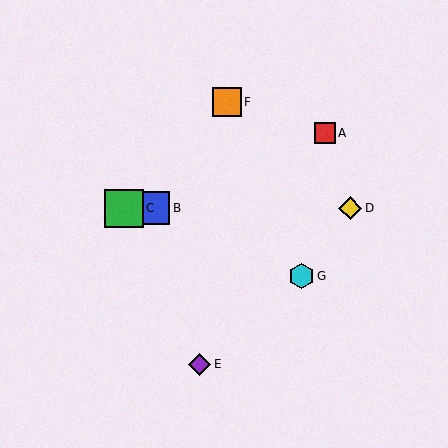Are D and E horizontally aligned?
No, D is at y≈208 and E is at y≈364.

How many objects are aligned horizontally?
3 objects (B, C, D) are aligned horizontally.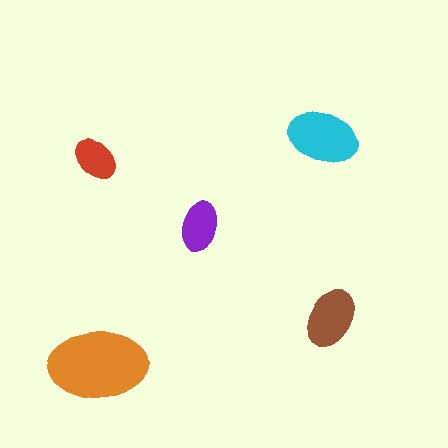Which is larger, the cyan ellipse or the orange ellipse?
The orange one.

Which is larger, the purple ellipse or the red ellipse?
The purple one.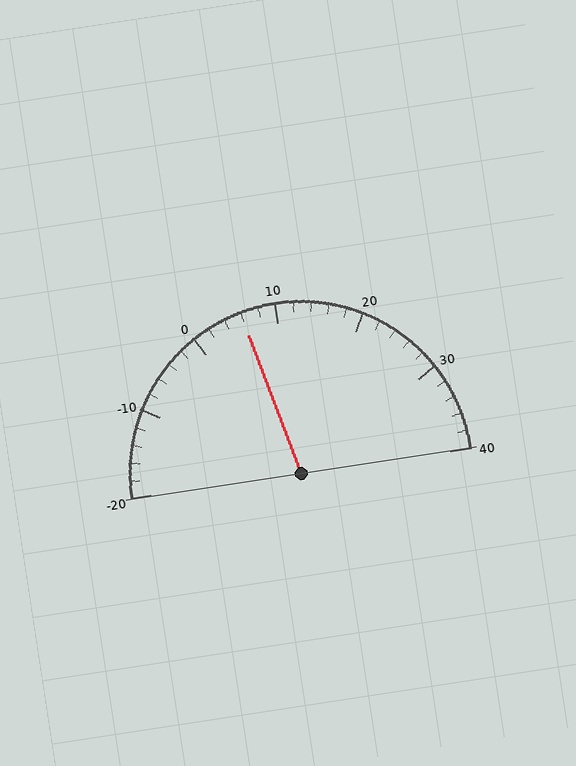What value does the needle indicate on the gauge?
The needle indicates approximately 6.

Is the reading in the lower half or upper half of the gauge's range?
The reading is in the lower half of the range (-20 to 40).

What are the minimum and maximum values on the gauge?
The gauge ranges from -20 to 40.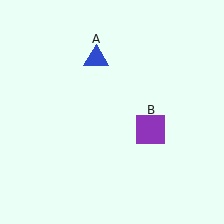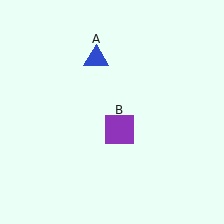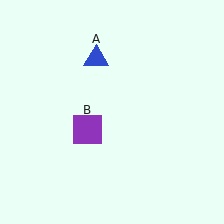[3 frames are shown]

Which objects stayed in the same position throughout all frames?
Blue triangle (object A) remained stationary.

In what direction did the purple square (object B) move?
The purple square (object B) moved left.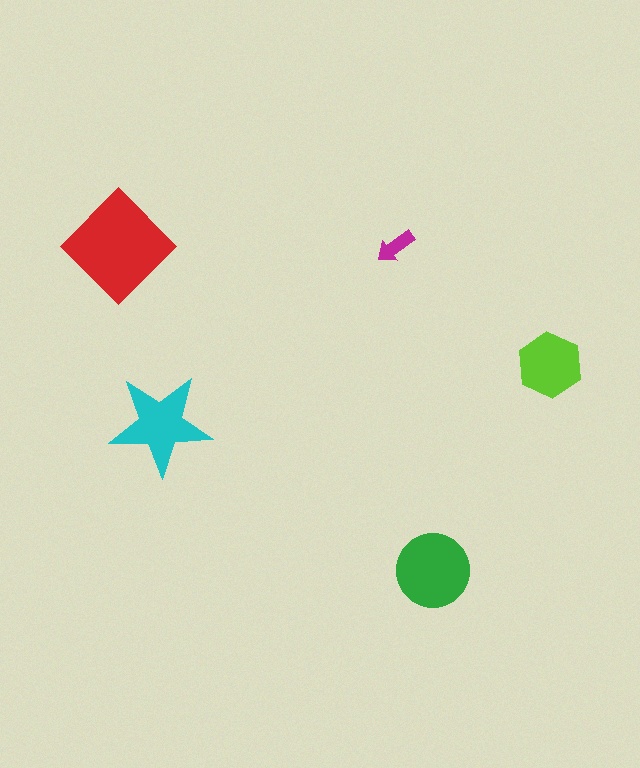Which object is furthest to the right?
The lime hexagon is rightmost.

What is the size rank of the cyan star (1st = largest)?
3rd.